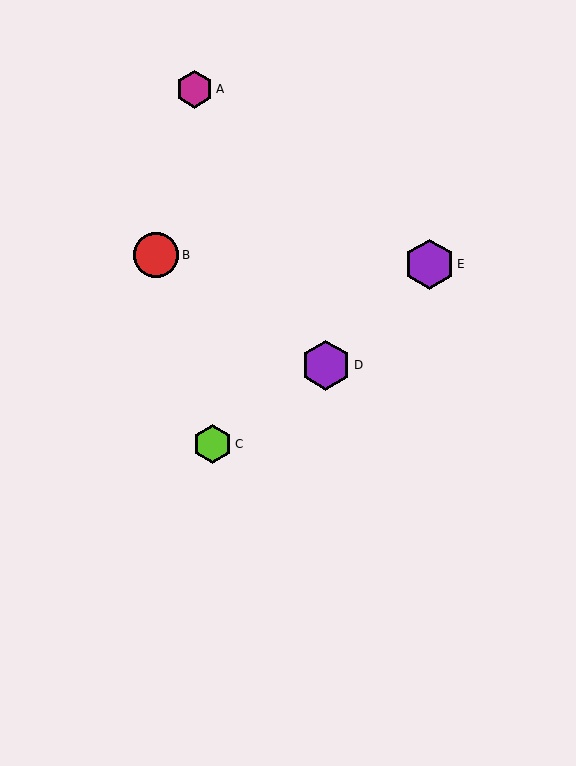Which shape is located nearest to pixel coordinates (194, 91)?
The magenta hexagon (labeled A) at (195, 89) is nearest to that location.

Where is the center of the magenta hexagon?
The center of the magenta hexagon is at (195, 89).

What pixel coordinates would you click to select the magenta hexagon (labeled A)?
Click at (195, 89) to select the magenta hexagon A.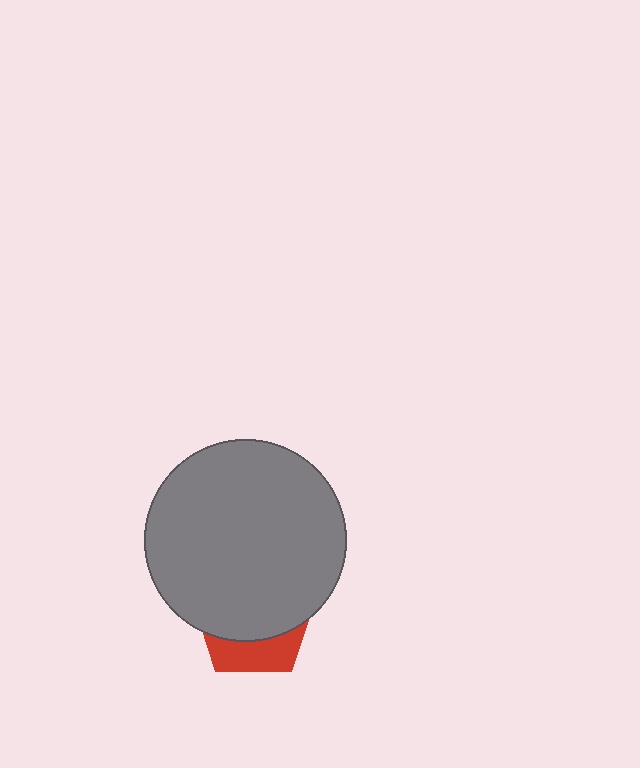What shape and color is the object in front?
The object in front is a gray circle.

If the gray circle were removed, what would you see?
You would see the complete red pentagon.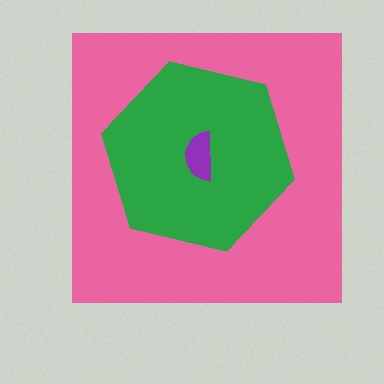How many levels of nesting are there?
3.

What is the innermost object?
The purple semicircle.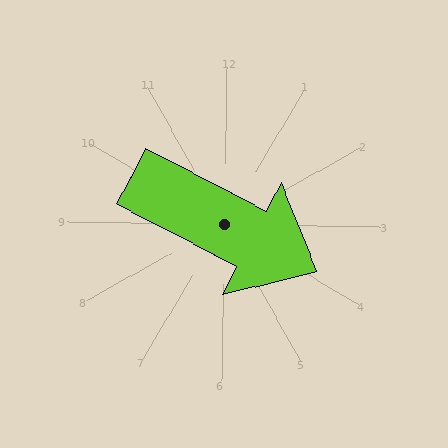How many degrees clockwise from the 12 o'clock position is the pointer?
Approximately 117 degrees.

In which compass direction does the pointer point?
Southeast.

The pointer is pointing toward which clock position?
Roughly 4 o'clock.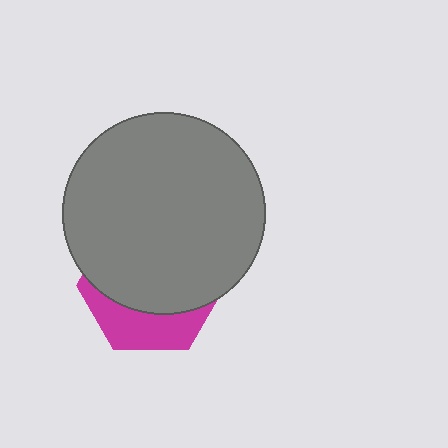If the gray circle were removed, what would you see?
You would see the complete magenta hexagon.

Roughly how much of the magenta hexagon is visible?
A small part of it is visible (roughly 31%).